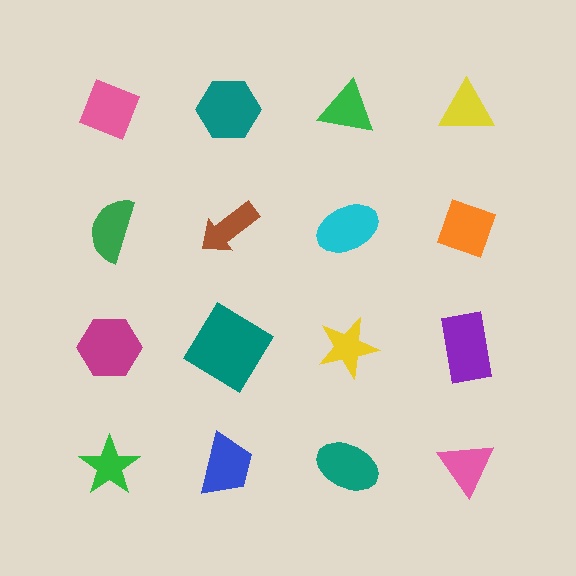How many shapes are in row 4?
4 shapes.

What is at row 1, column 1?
A pink diamond.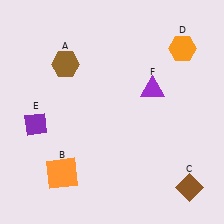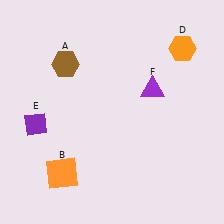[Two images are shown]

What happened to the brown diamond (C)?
The brown diamond (C) was removed in Image 2. It was in the bottom-right area of Image 1.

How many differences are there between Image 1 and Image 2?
There is 1 difference between the two images.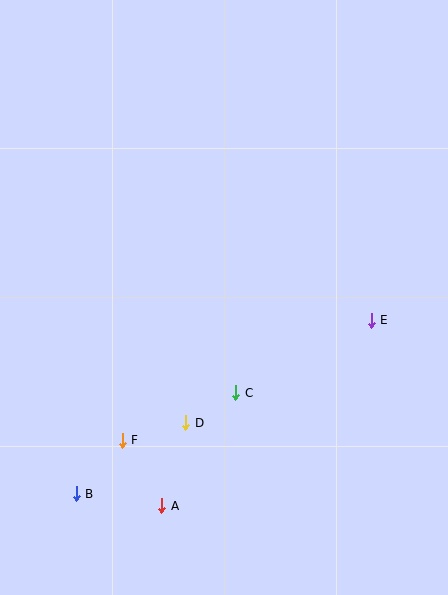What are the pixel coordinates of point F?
Point F is at (122, 440).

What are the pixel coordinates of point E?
Point E is at (371, 320).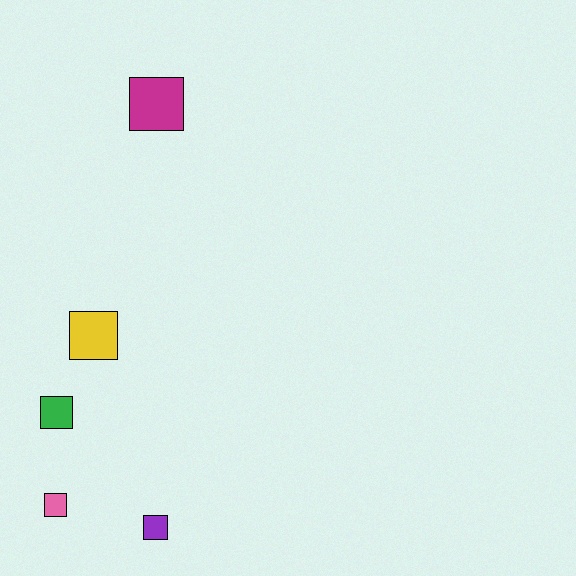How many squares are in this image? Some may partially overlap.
There are 5 squares.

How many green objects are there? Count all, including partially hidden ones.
There is 1 green object.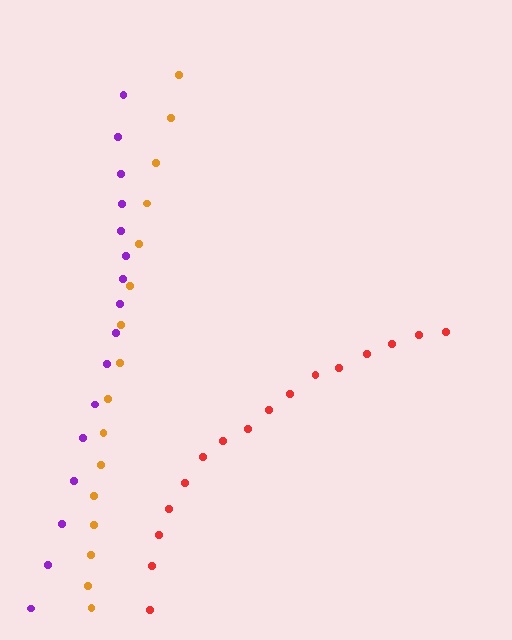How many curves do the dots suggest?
There are 3 distinct paths.